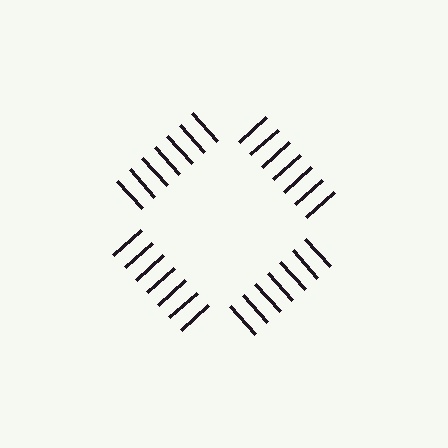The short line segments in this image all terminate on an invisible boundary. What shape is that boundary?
An illusory square — the line segments terminate on its edges but no continuous stroke is drawn.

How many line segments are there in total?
28 — 7 along each of the 4 edges.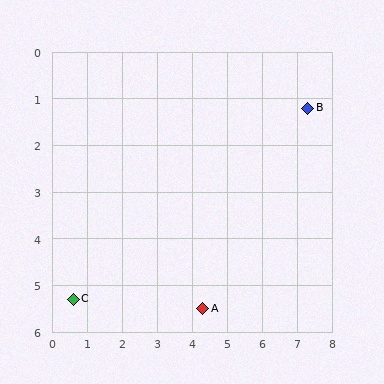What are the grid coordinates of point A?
Point A is at approximately (4.3, 5.5).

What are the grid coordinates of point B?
Point B is at approximately (7.3, 1.2).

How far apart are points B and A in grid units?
Points B and A are about 5.2 grid units apart.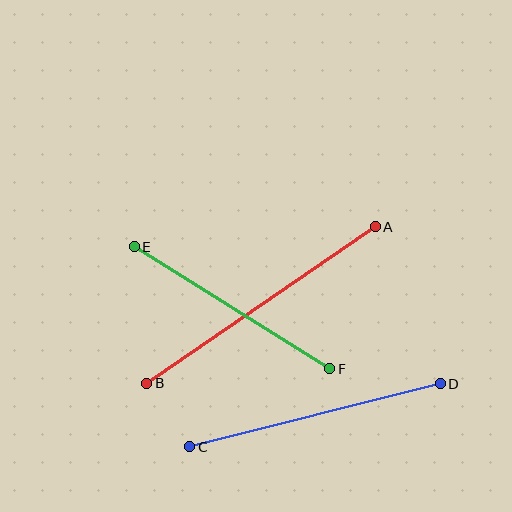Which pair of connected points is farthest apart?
Points A and B are farthest apart.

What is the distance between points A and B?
The distance is approximately 277 pixels.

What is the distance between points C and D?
The distance is approximately 258 pixels.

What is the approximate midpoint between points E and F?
The midpoint is at approximately (232, 308) pixels.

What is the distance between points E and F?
The distance is approximately 231 pixels.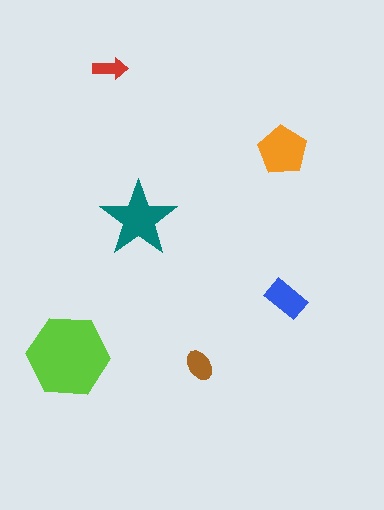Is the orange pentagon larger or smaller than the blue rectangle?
Larger.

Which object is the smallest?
The red arrow.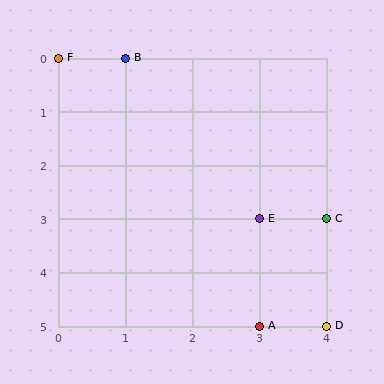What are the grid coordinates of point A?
Point A is at grid coordinates (3, 5).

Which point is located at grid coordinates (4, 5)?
Point D is at (4, 5).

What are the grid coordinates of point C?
Point C is at grid coordinates (4, 3).